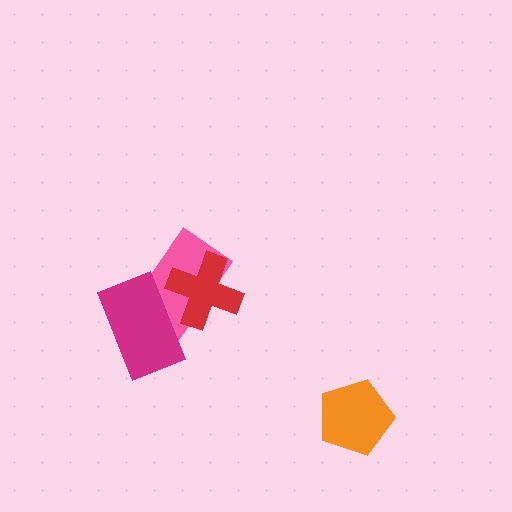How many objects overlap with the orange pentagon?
0 objects overlap with the orange pentagon.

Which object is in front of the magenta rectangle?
The red cross is in front of the magenta rectangle.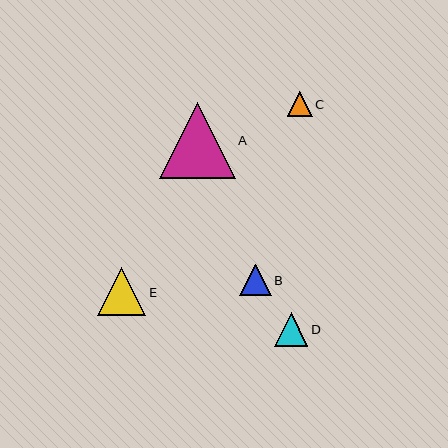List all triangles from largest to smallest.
From largest to smallest: A, E, D, B, C.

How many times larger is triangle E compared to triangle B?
Triangle E is approximately 1.5 times the size of triangle B.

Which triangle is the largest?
Triangle A is the largest with a size of approximately 75 pixels.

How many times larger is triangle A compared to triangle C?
Triangle A is approximately 3.0 times the size of triangle C.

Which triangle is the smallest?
Triangle C is the smallest with a size of approximately 25 pixels.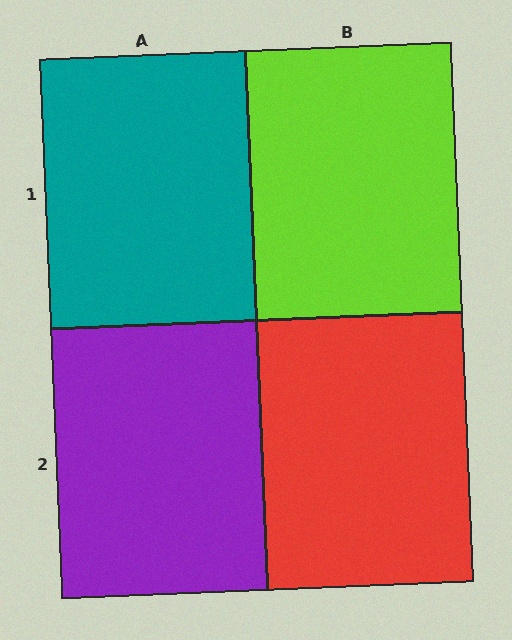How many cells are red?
1 cell is red.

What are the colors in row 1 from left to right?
Teal, lime.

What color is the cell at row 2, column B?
Red.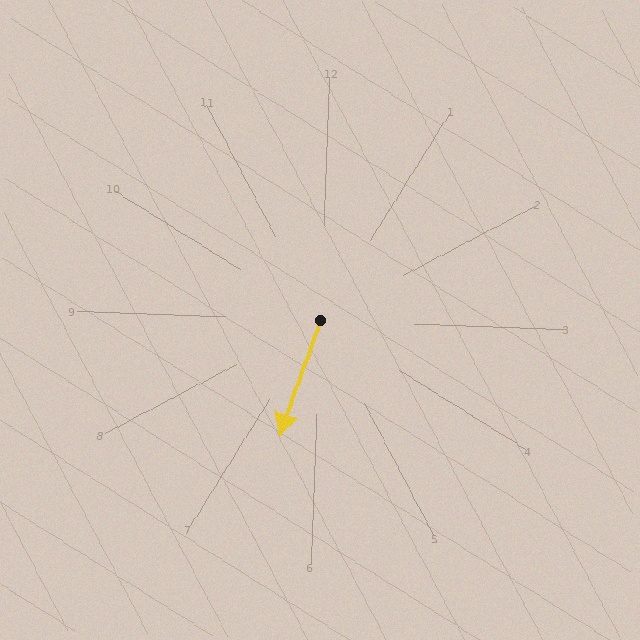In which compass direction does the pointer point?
South.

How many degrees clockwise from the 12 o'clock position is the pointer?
Approximately 197 degrees.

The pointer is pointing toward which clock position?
Roughly 7 o'clock.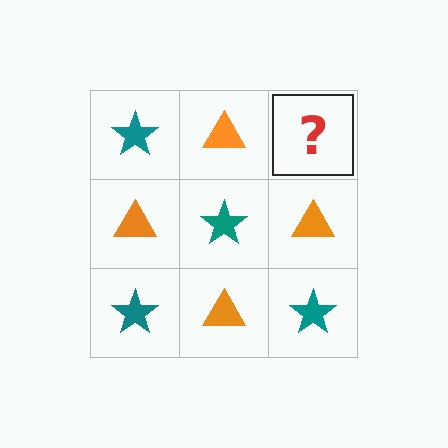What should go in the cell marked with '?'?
The missing cell should contain a teal star.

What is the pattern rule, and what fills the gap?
The rule is that it alternates teal star and orange triangle in a checkerboard pattern. The gap should be filled with a teal star.